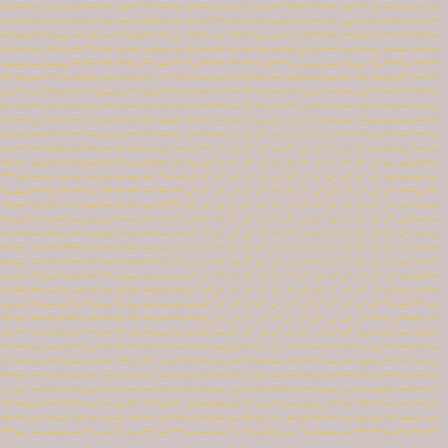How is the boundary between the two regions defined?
The boundary is defined purely by a change in line orientation (approximately 35 degrees difference). All lines are the same color and thickness.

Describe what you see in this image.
The image is filled with small yellow line segments. A circle region in the image has lines oriented differently from the surrounding lines, creating a visible texture boundary.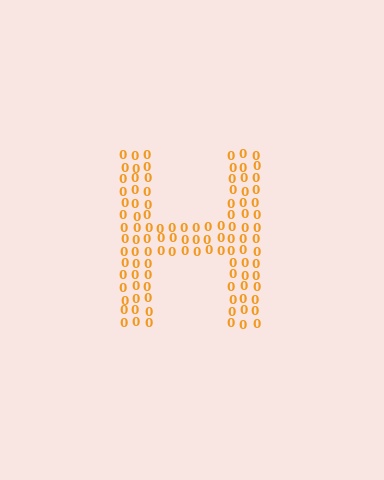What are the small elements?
The small elements are digit 0's.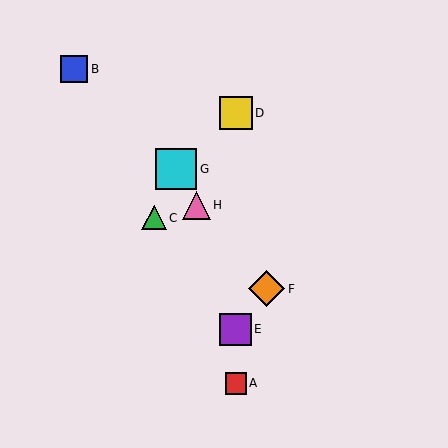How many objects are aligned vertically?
3 objects (A, D, E) are aligned vertically.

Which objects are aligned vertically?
Objects A, D, E are aligned vertically.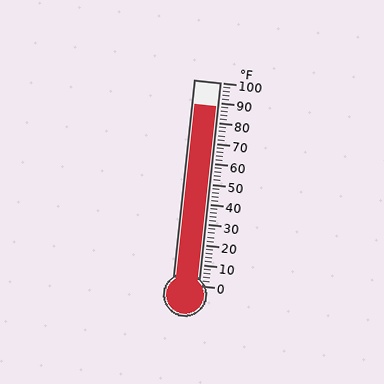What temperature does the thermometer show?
The thermometer shows approximately 88°F.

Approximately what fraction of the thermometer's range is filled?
The thermometer is filled to approximately 90% of its range.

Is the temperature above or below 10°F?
The temperature is above 10°F.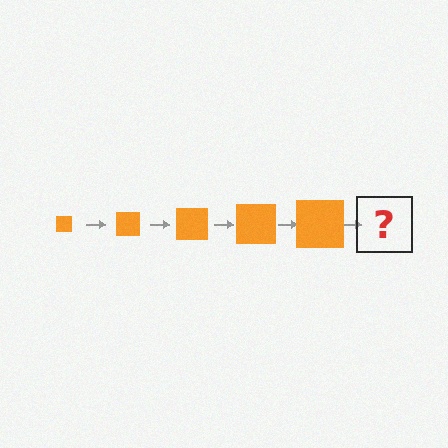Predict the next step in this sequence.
The next step is an orange square, larger than the previous one.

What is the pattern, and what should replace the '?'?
The pattern is that the square gets progressively larger each step. The '?' should be an orange square, larger than the previous one.